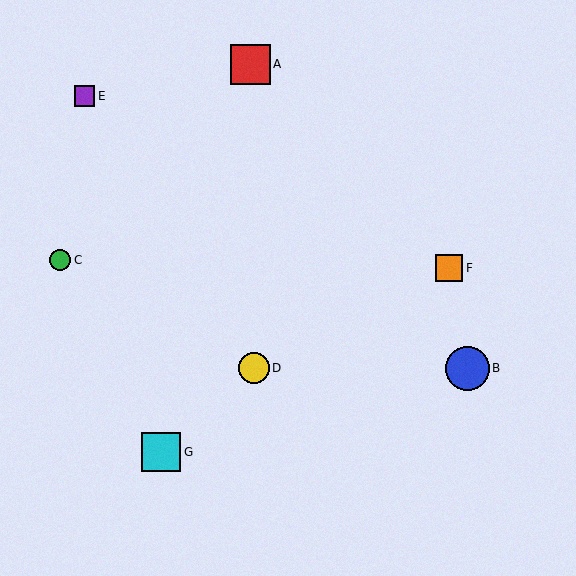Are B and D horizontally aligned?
Yes, both are at y≈368.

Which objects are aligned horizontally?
Objects B, D are aligned horizontally.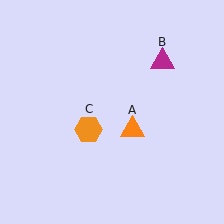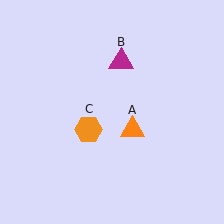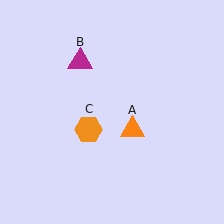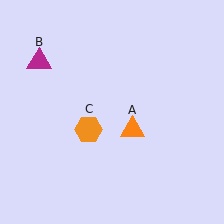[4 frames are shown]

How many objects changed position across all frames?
1 object changed position: magenta triangle (object B).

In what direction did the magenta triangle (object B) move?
The magenta triangle (object B) moved left.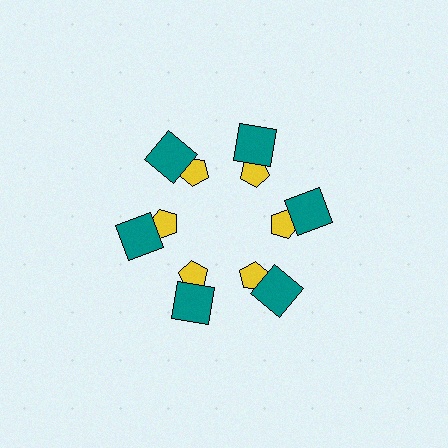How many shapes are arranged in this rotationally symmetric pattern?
There are 12 shapes, arranged in 6 groups of 2.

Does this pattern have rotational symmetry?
Yes, this pattern has 6-fold rotational symmetry. It looks the same after rotating 60 degrees around the center.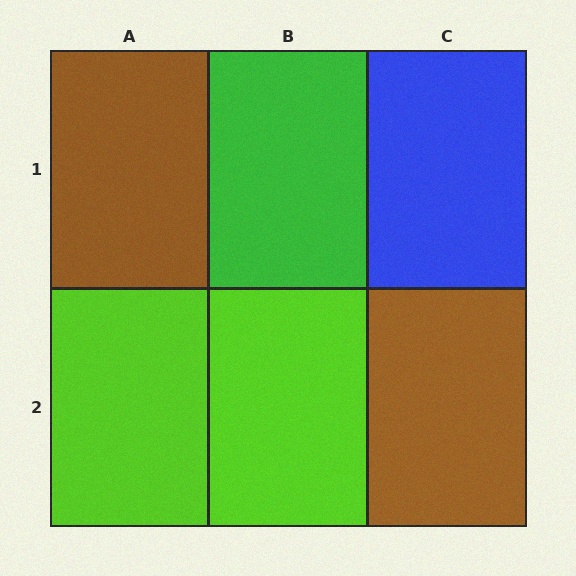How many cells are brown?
2 cells are brown.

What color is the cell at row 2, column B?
Lime.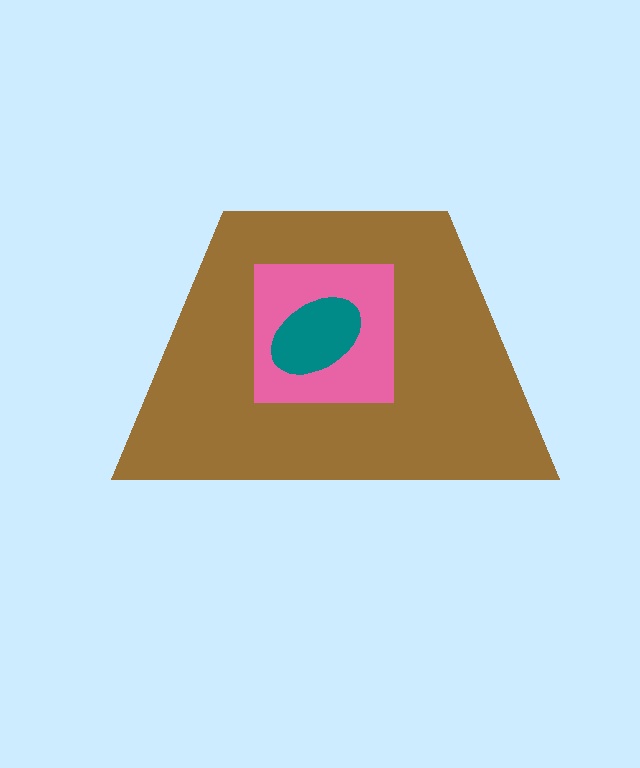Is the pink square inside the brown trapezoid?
Yes.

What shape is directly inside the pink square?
The teal ellipse.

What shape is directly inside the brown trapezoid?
The pink square.